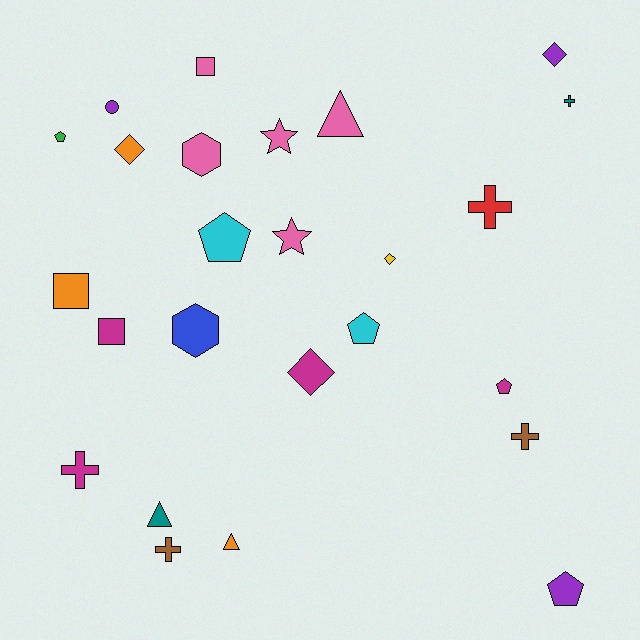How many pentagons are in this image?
There are 5 pentagons.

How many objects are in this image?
There are 25 objects.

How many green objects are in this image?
There is 1 green object.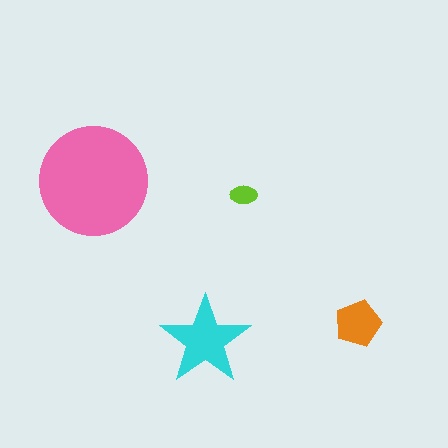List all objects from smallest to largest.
The lime ellipse, the orange pentagon, the cyan star, the pink circle.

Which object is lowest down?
The cyan star is bottommost.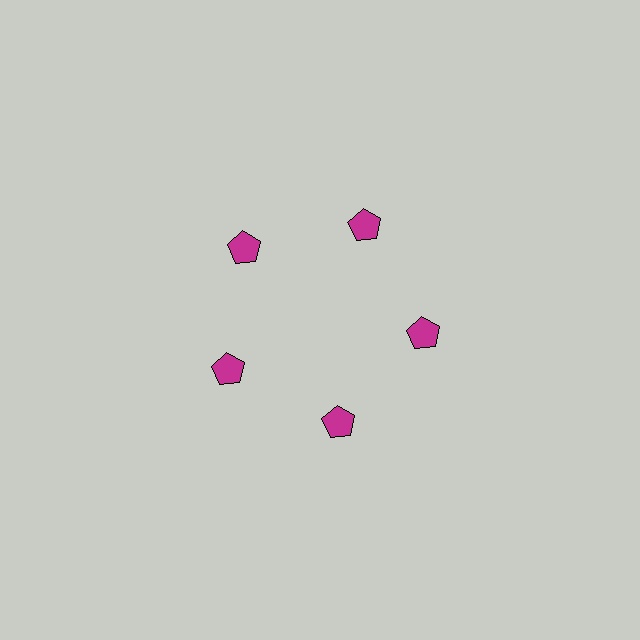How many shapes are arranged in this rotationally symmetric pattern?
There are 5 shapes, arranged in 5 groups of 1.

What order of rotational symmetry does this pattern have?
This pattern has 5-fold rotational symmetry.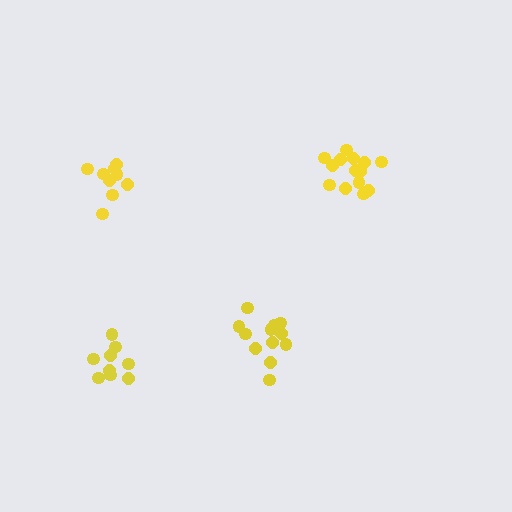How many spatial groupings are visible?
There are 4 spatial groupings.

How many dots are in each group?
Group 1: 12 dots, Group 2: 15 dots, Group 3: 9 dots, Group 4: 9 dots (45 total).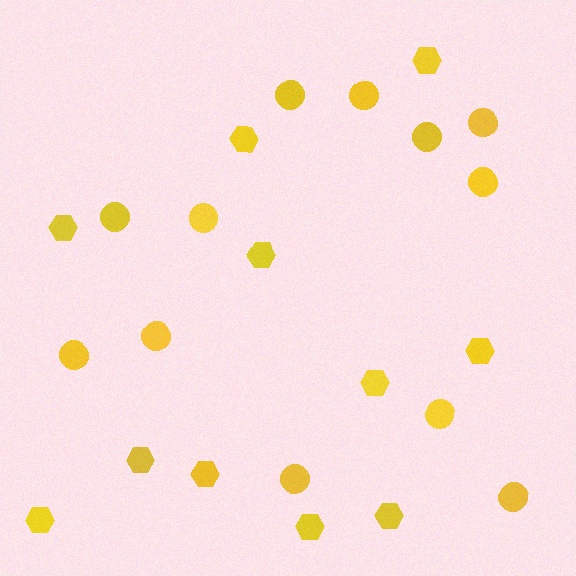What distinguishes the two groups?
There are 2 groups: one group of circles (12) and one group of hexagons (11).